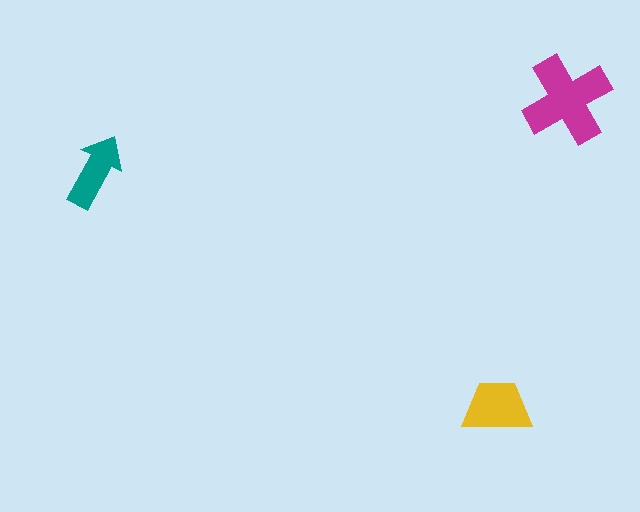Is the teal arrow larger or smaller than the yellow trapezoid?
Smaller.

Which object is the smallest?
The teal arrow.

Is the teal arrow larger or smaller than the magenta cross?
Smaller.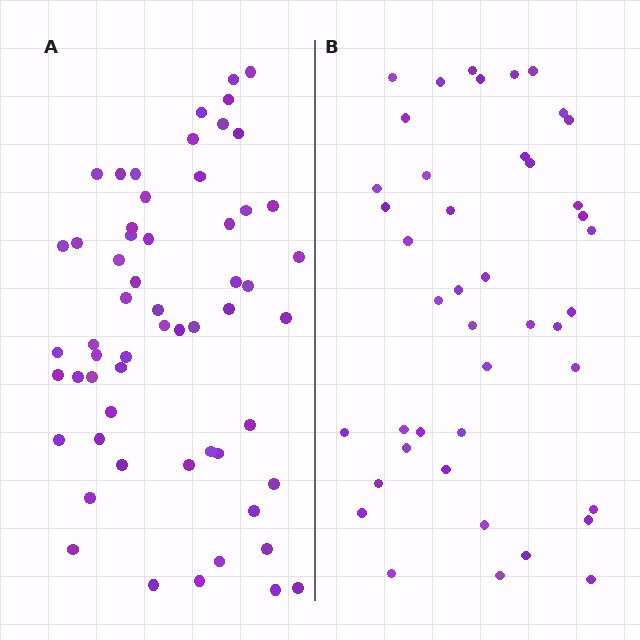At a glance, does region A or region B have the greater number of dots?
Region A (the left region) has more dots.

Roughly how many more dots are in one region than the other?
Region A has approximately 15 more dots than region B.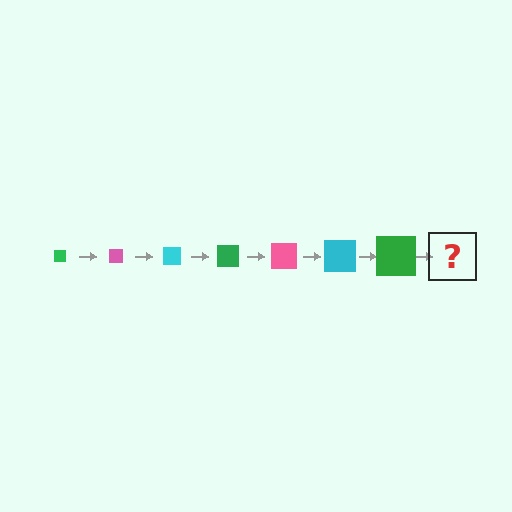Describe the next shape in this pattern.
It should be a pink square, larger than the previous one.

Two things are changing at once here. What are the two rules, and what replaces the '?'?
The two rules are that the square grows larger each step and the color cycles through green, pink, and cyan. The '?' should be a pink square, larger than the previous one.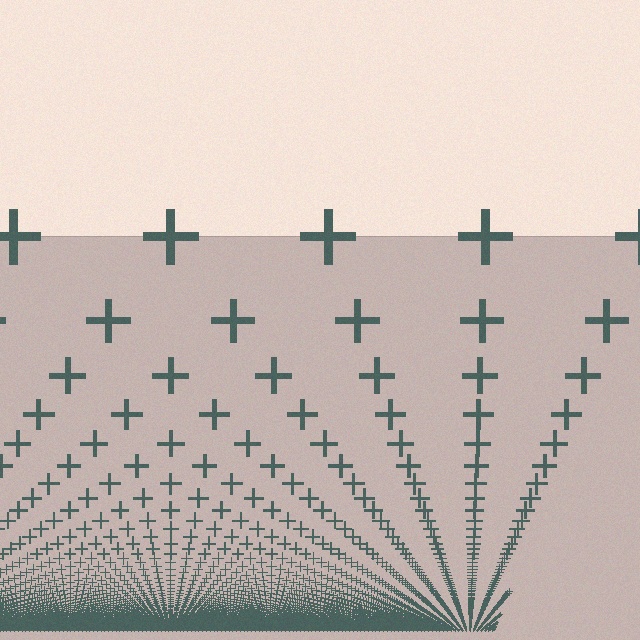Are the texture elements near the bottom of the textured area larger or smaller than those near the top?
Smaller. The gradient is inverted — elements near the bottom are smaller and denser.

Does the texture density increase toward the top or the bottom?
Density increases toward the bottom.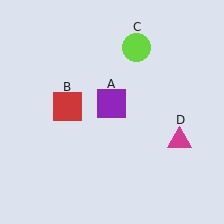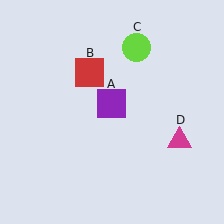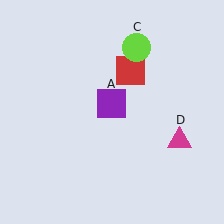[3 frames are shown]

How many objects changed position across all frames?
1 object changed position: red square (object B).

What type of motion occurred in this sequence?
The red square (object B) rotated clockwise around the center of the scene.